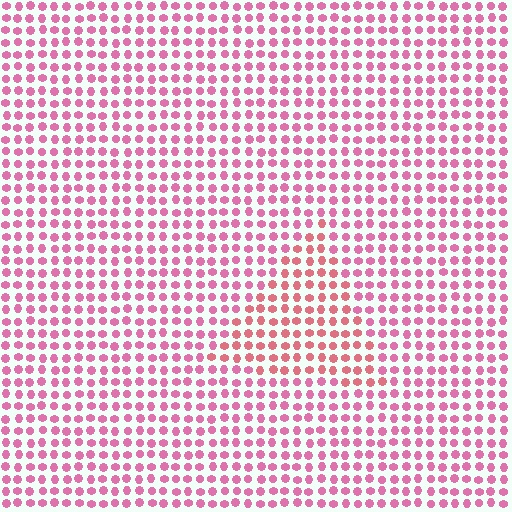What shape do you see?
I see a triangle.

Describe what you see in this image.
The image is filled with small pink elements in a uniform arrangement. A triangle-shaped region is visible where the elements are tinted to a slightly different hue, forming a subtle color boundary.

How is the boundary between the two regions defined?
The boundary is defined purely by a slight shift in hue (about 23 degrees). Spacing, size, and orientation are identical on both sides.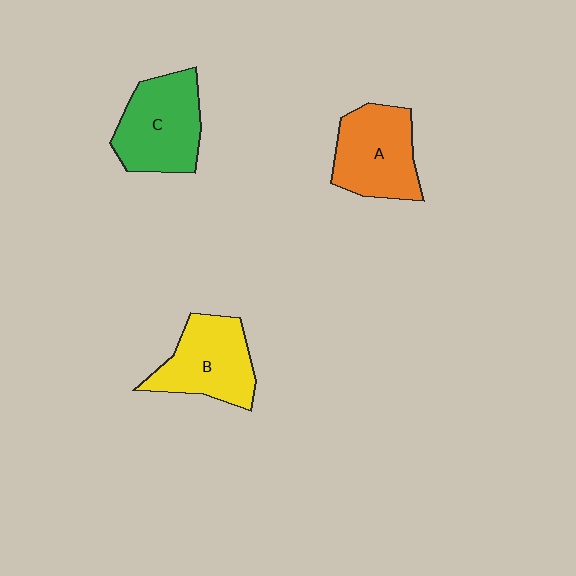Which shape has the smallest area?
Shape B (yellow).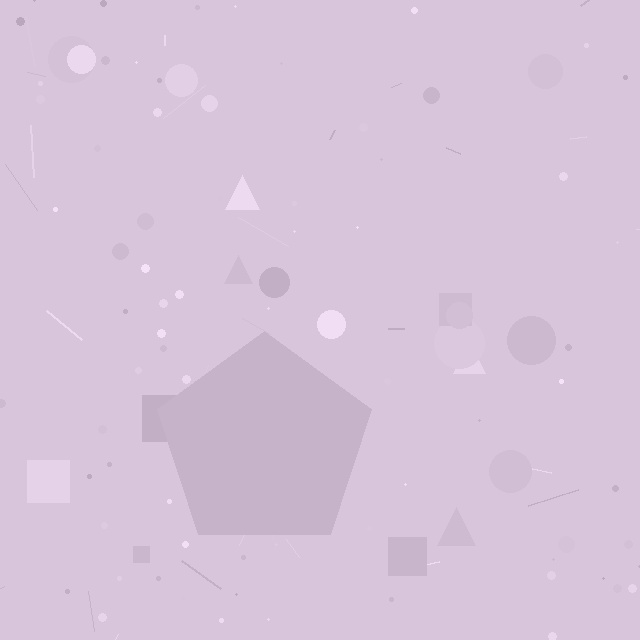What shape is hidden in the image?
A pentagon is hidden in the image.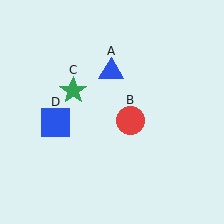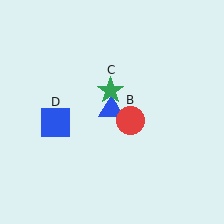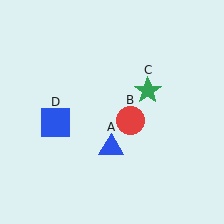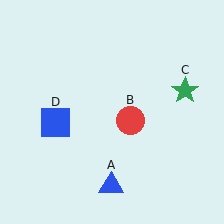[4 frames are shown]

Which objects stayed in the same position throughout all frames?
Red circle (object B) and blue square (object D) remained stationary.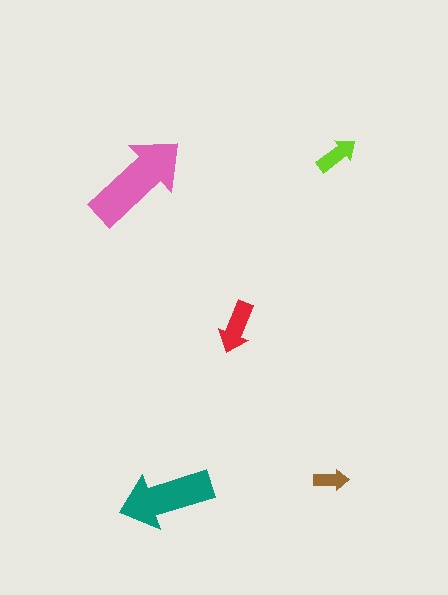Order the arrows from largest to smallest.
the pink one, the teal one, the red one, the lime one, the brown one.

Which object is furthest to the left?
The pink arrow is leftmost.